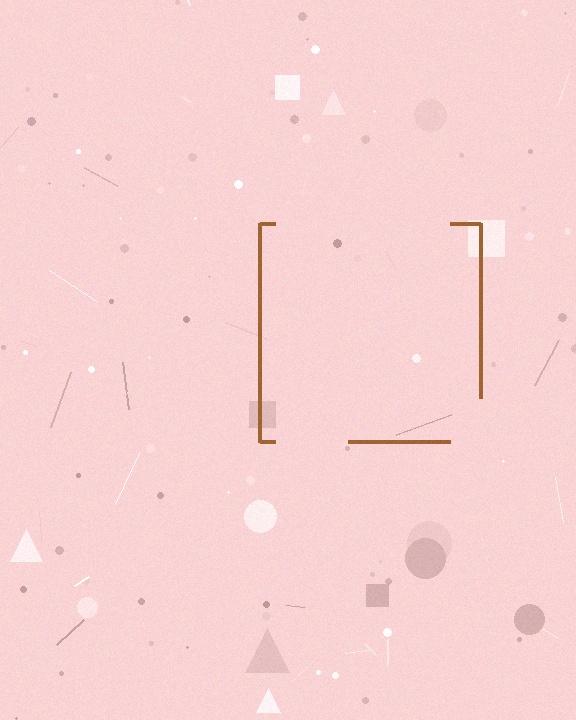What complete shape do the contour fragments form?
The contour fragments form a square.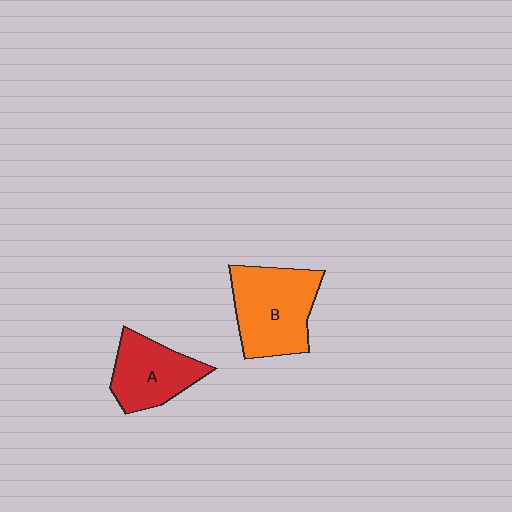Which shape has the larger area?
Shape B (orange).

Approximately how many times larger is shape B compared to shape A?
Approximately 1.3 times.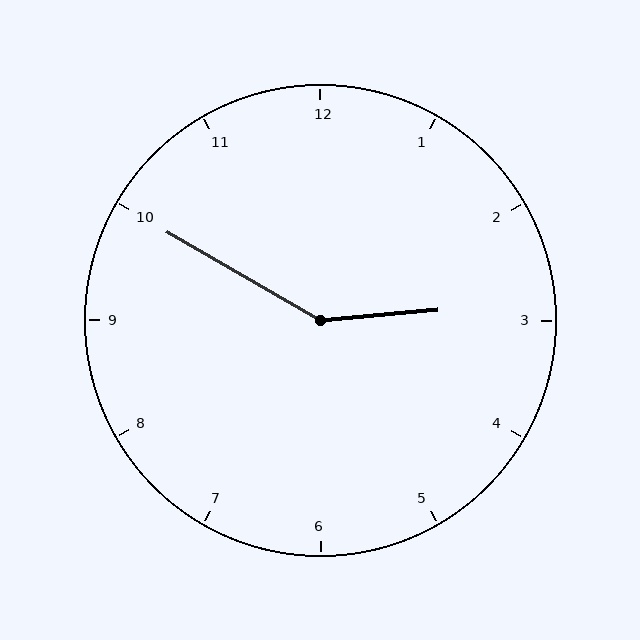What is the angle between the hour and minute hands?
Approximately 145 degrees.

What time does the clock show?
2:50.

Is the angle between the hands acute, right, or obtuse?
It is obtuse.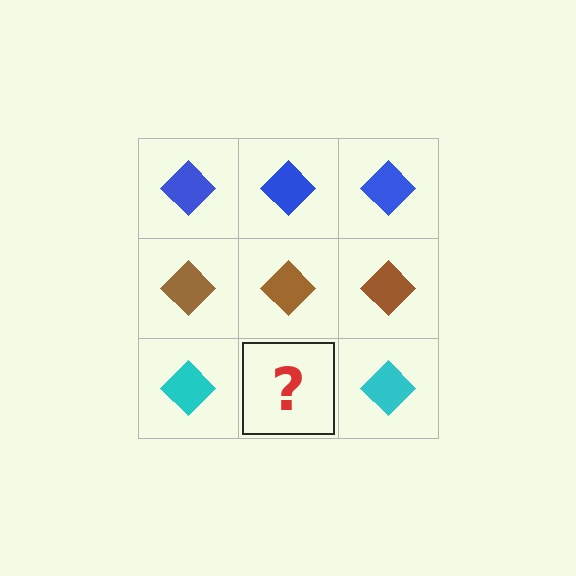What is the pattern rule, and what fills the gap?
The rule is that each row has a consistent color. The gap should be filled with a cyan diamond.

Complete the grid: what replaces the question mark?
The question mark should be replaced with a cyan diamond.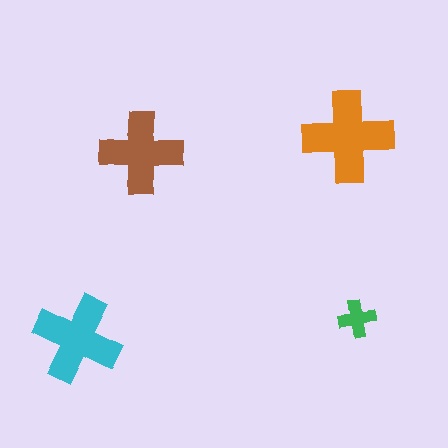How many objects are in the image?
There are 4 objects in the image.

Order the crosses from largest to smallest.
the orange one, the cyan one, the brown one, the green one.